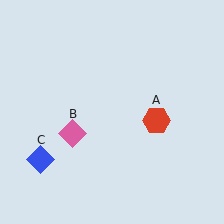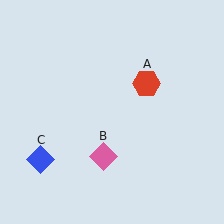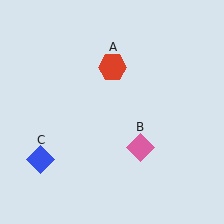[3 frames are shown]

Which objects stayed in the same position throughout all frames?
Blue diamond (object C) remained stationary.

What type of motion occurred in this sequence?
The red hexagon (object A), pink diamond (object B) rotated counterclockwise around the center of the scene.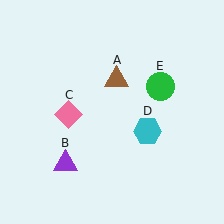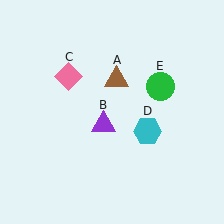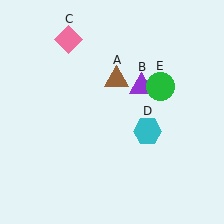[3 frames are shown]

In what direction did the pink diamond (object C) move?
The pink diamond (object C) moved up.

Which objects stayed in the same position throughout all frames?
Brown triangle (object A) and cyan hexagon (object D) and green circle (object E) remained stationary.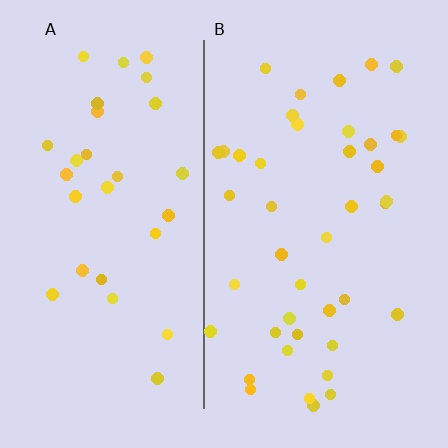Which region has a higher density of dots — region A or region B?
B (the right).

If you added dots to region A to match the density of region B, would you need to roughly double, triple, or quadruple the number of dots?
Approximately double.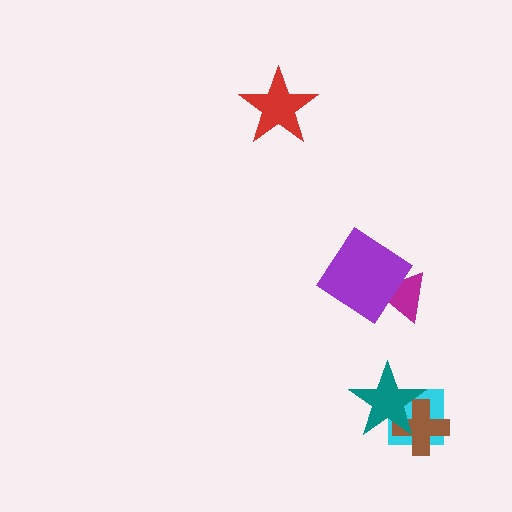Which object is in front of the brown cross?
The teal star is in front of the brown cross.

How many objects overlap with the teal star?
2 objects overlap with the teal star.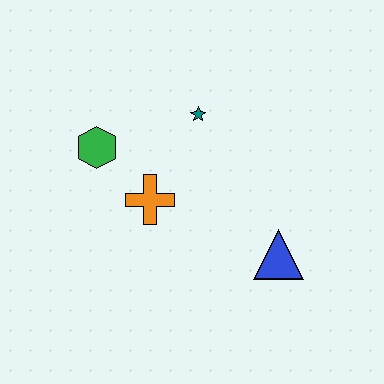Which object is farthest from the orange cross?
The blue triangle is farthest from the orange cross.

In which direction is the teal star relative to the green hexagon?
The teal star is to the right of the green hexagon.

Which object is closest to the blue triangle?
The orange cross is closest to the blue triangle.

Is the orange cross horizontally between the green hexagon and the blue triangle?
Yes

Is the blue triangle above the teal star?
No